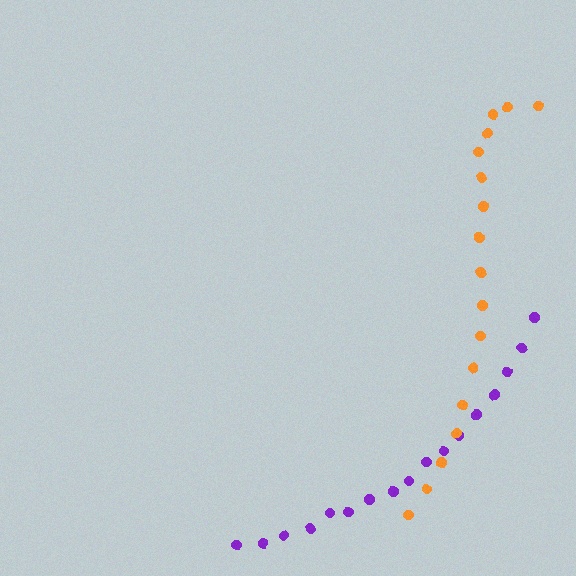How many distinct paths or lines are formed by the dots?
There are 2 distinct paths.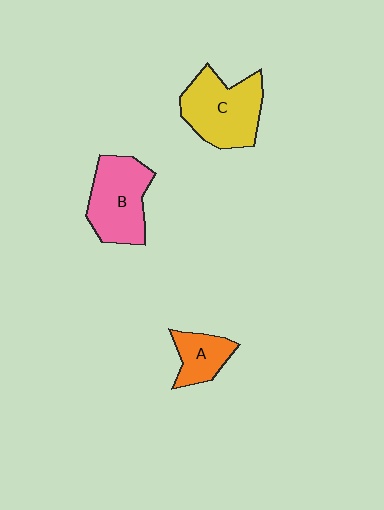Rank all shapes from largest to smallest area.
From largest to smallest: C (yellow), B (pink), A (orange).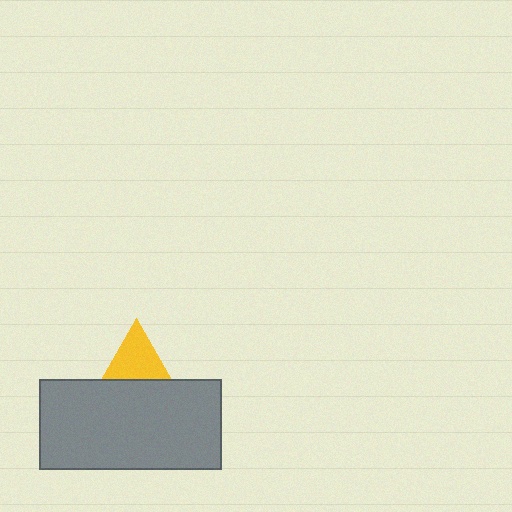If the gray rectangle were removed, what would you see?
You would see the complete yellow triangle.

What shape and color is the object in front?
The object in front is a gray rectangle.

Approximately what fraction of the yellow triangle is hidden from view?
Roughly 37% of the yellow triangle is hidden behind the gray rectangle.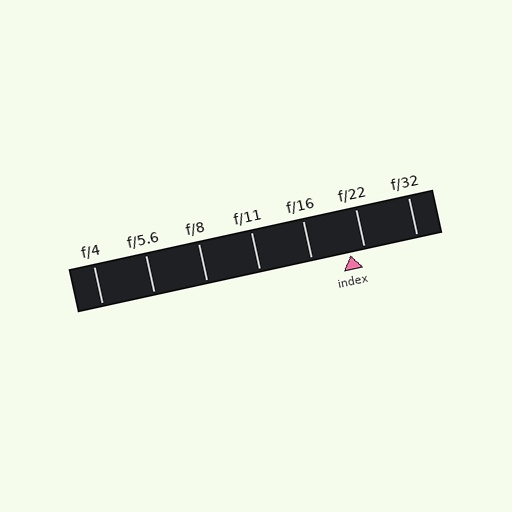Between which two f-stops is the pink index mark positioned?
The index mark is between f/16 and f/22.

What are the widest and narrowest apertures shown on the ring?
The widest aperture shown is f/4 and the narrowest is f/32.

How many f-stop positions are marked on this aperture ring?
There are 7 f-stop positions marked.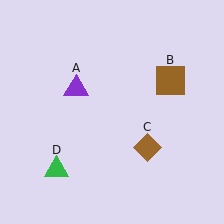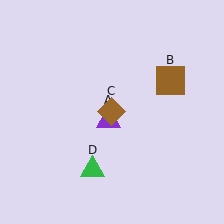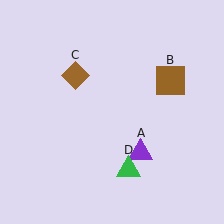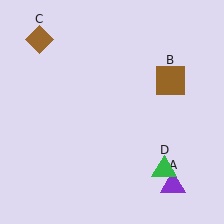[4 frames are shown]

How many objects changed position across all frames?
3 objects changed position: purple triangle (object A), brown diamond (object C), green triangle (object D).